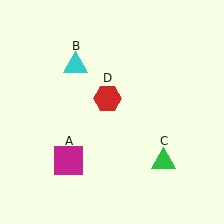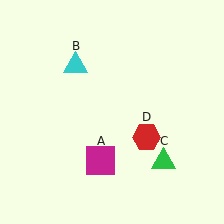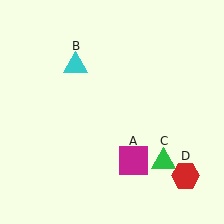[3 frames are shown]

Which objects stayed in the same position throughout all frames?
Cyan triangle (object B) and green triangle (object C) remained stationary.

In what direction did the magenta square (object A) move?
The magenta square (object A) moved right.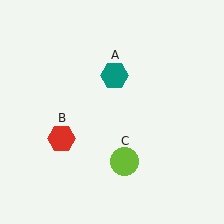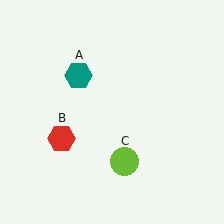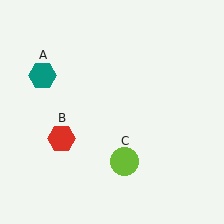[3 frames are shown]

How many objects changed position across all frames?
1 object changed position: teal hexagon (object A).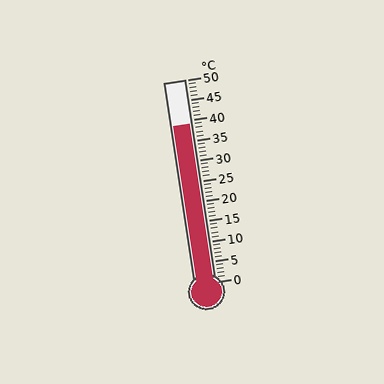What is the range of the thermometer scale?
The thermometer scale ranges from 0°C to 50°C.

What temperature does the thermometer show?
The thermometer shows approximately 39°C.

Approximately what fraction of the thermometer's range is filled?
The thermometer is filled to approximately 80% of its range.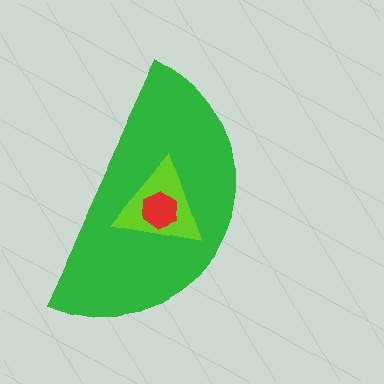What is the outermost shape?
The green semicircle.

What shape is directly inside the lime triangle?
The red hexagon.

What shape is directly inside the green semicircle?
The lime triangle.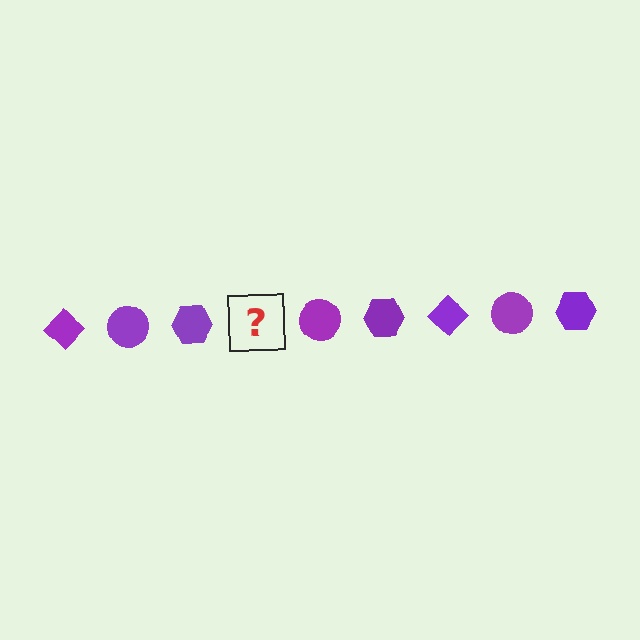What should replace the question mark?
The question mark should be replaced with a purple diamond.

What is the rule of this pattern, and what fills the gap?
The rule is that the pattern cycles through diamond, circle, hexagon shapes in purple. The gap should be filled with a purple diamond.